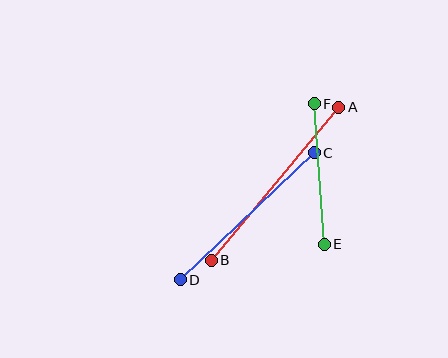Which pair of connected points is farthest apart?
Points A and B are farthest apart.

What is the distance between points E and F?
The distance is approximately 141 pixels.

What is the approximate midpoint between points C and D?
The midpoint is at approximately (247, 216) pixels.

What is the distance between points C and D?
The distance is approximately 185 pixels.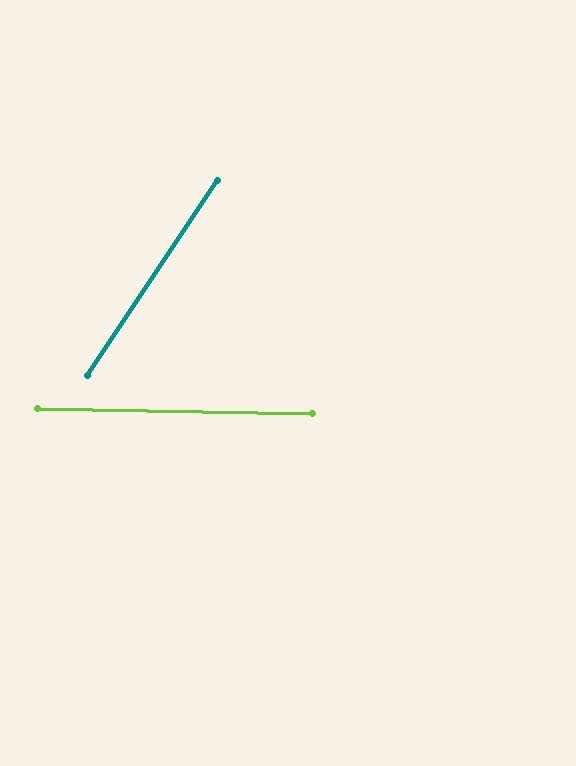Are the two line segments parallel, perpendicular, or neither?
Neither parallel nor perpendicular — they differ by about 57°.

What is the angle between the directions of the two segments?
Approximately 57 degrees.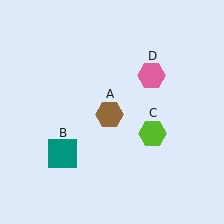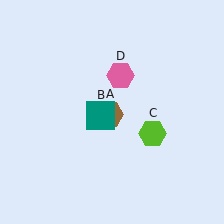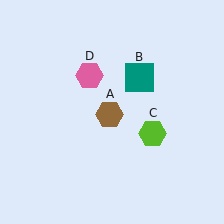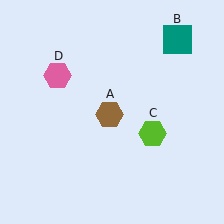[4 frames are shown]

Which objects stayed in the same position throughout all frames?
Brown hexagon (object A) and lime hexagon (object C) remained stationary.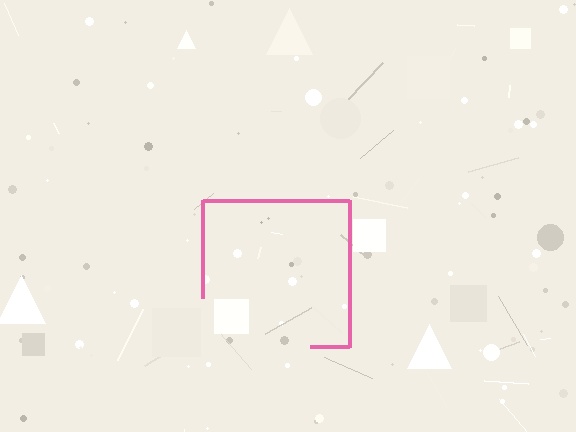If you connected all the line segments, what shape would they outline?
They would outline a square.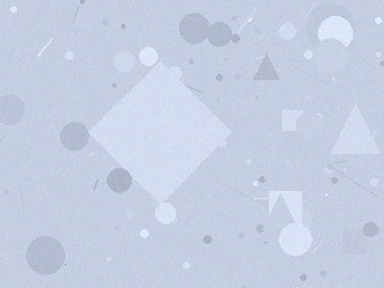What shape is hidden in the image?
A diamond is hidden in the image.